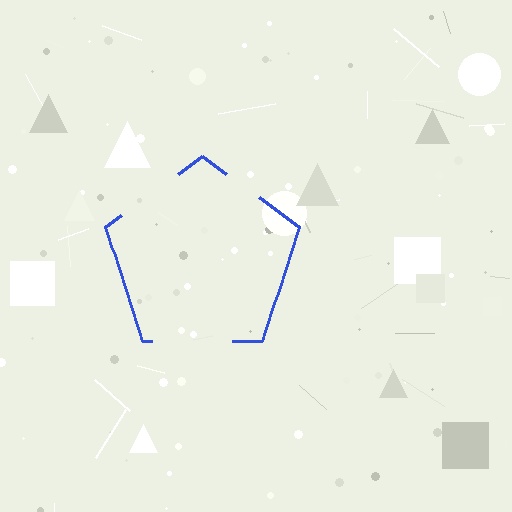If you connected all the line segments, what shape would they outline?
They would outline a pentagon.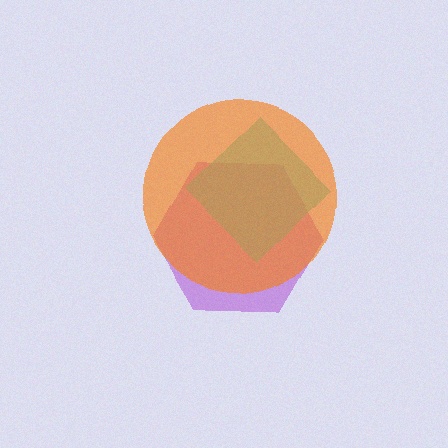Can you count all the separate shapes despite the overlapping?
Yes, there are 3 separate shapes.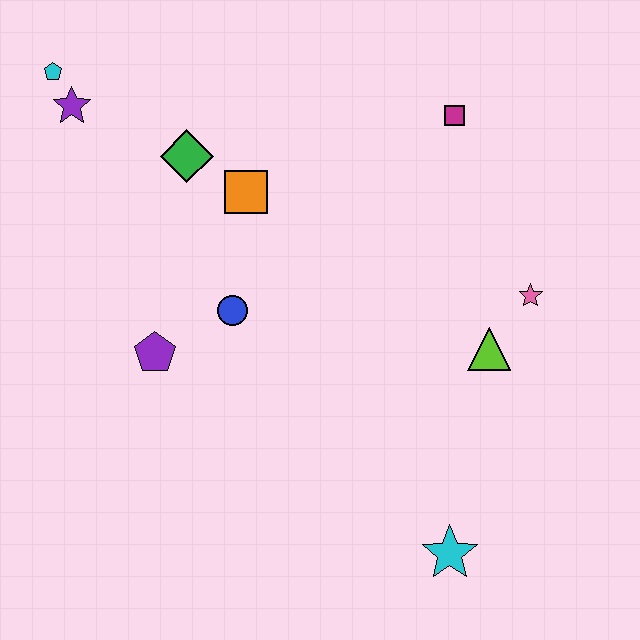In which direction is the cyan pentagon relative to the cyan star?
The cyan pentagon is above the cyan star.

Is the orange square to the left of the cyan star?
Yes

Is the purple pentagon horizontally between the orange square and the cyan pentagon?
Yes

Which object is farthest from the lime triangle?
The cyan pentagon is farthest from the lime triangle.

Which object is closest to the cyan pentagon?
The purple star is closest to the cyan pentagon.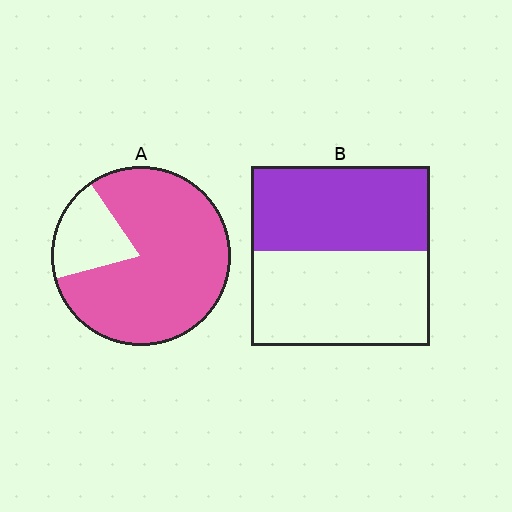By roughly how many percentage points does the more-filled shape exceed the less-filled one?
By roughly 35 percentage points (A over B).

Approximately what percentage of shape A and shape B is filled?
A is approximately 80% and B is approximately 45%.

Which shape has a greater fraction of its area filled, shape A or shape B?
Shape A.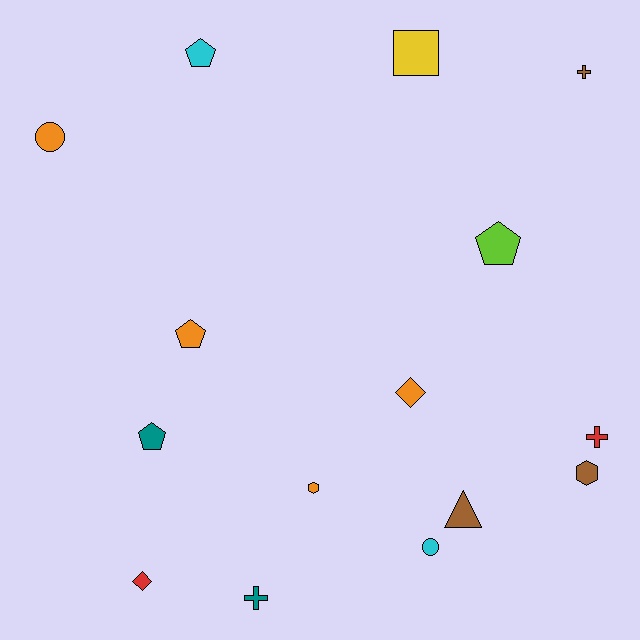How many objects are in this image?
There are 15 objects.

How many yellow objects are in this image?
There is 1 yellow object.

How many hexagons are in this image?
There are 2 hexagons.